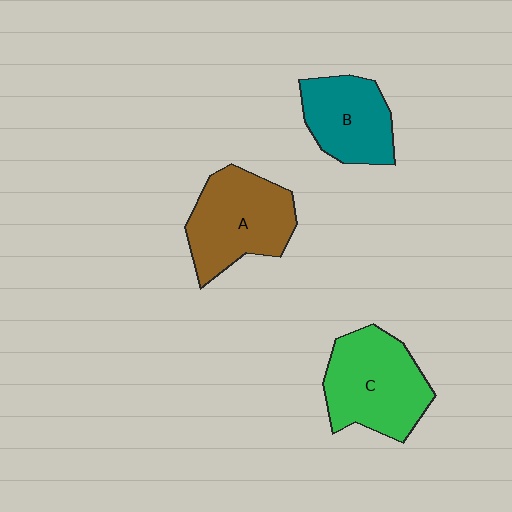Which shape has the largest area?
Shape C (green).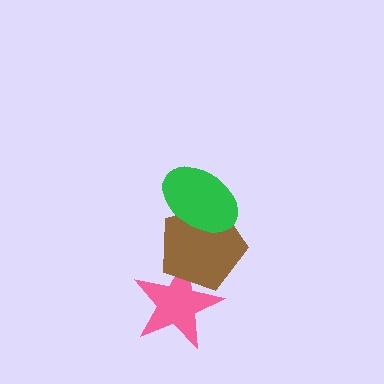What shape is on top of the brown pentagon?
The green ellipse is on top of the brown pentagon.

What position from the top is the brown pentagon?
The brown pentagon is 2nd from the top.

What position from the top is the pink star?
The pink star is 3rd from the top.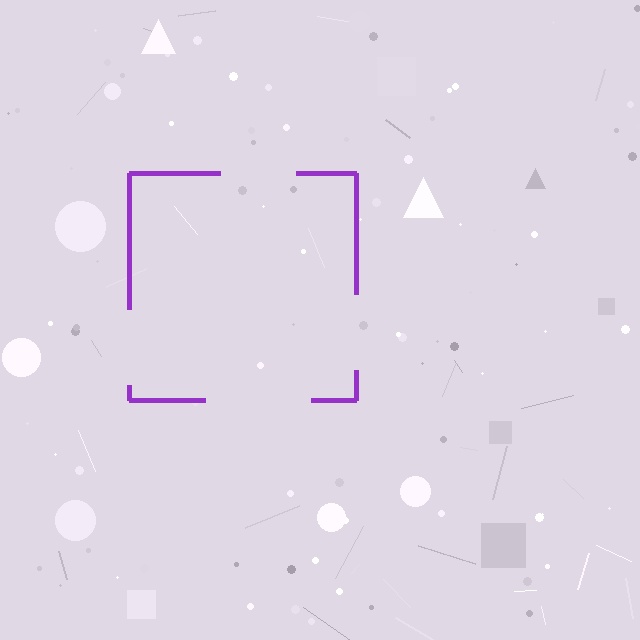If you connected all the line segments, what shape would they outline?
They would outline a square.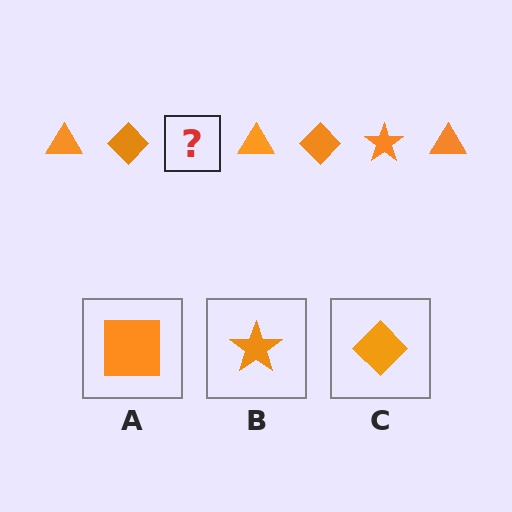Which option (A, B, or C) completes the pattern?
B.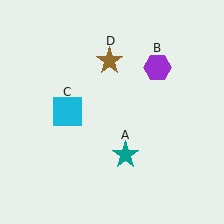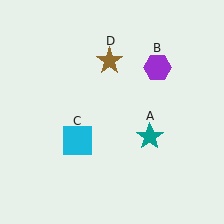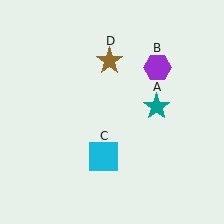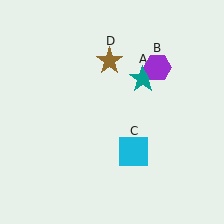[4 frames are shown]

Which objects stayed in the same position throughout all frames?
Purple hexagon (object B) and brown star (object D) remained stationary.